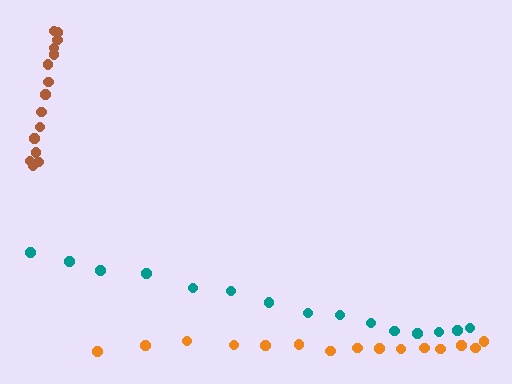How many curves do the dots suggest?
There are 3 distinct paths.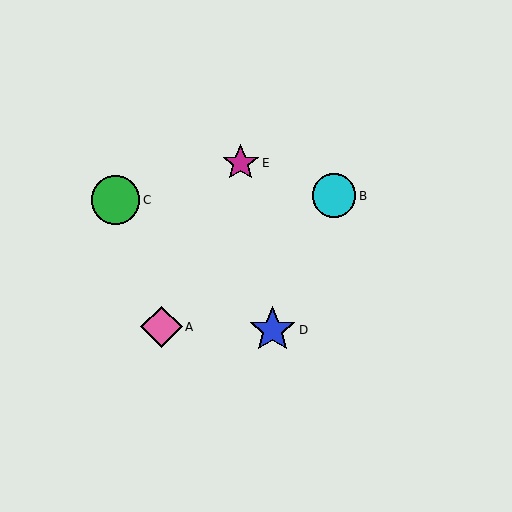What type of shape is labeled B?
Shape B is a cyan circle.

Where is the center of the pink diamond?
The center of the pink diamond is at (161, 327).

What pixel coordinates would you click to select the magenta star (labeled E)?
Click at (241, 163) to select the magenta star E.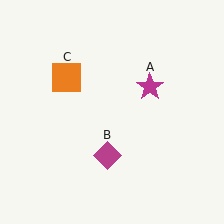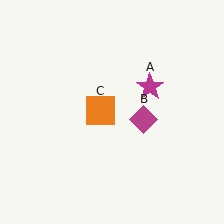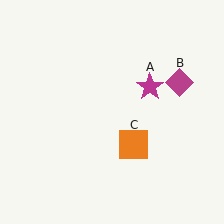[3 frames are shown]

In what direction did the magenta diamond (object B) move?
The magenta diamond (object B) moved up and to the right.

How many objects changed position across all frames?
2 objects changed position: magenta diamond (object B), orange square (object C).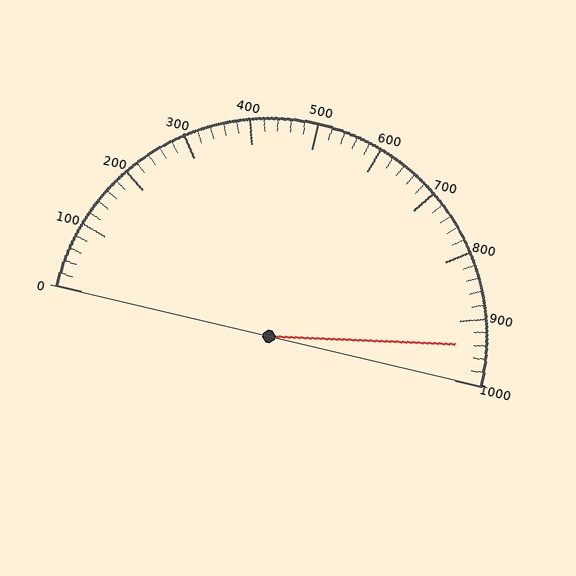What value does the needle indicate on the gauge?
The needle indicates approximately 940.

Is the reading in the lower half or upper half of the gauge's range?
The reading is in the upper half of the range (0 to 1000).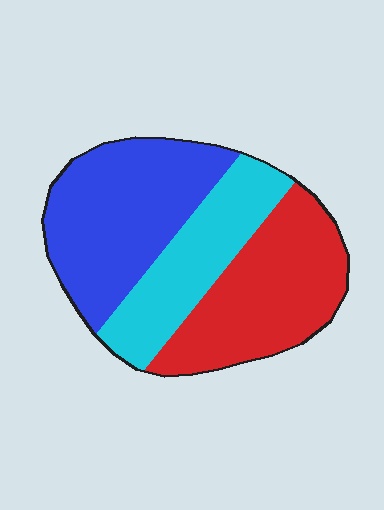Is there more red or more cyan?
Red.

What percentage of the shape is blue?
Blue covers 38% of the shape.